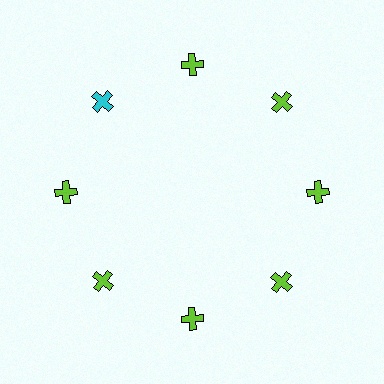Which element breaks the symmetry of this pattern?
The cyan cross at roughly the 10 o'clock position breaks the symmetry. All other shapes are lime crosses.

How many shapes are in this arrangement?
There are 8 shapes arranged in a ring pattern.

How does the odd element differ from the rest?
It has a different color: cyan instead of lime.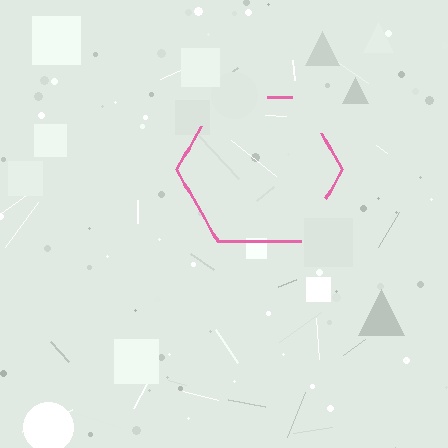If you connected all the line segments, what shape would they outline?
They would outline a hexagon.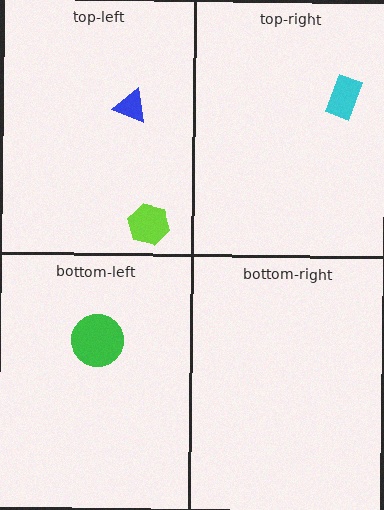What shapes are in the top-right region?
The cyan rectangle.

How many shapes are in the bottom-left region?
1.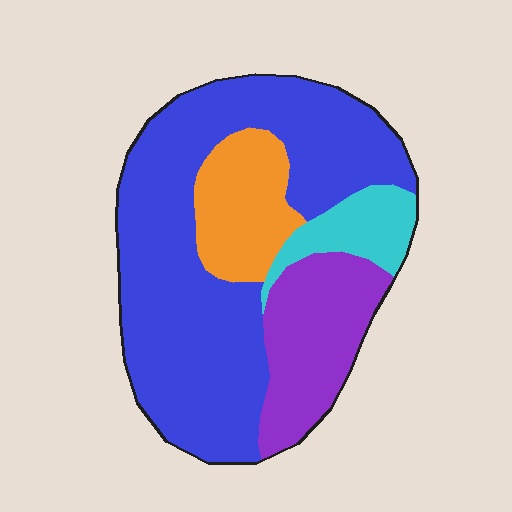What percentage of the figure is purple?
Purple covers roughly 20% of the figure.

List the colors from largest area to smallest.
From largest to smallest: blue, purple, orange, cyan.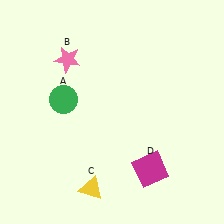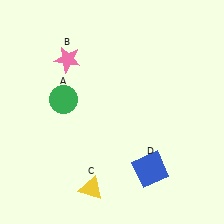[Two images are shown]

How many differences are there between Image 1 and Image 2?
There is 1 difference between the two images.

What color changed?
The square (D) changed from magenta in Image 1 to blue in Image 2.